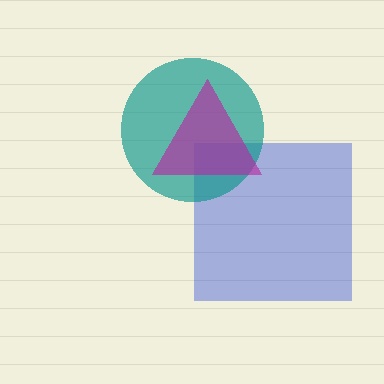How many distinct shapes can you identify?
There are 3 distinct shapes: a blue square, a teal circle, a magenta triangle.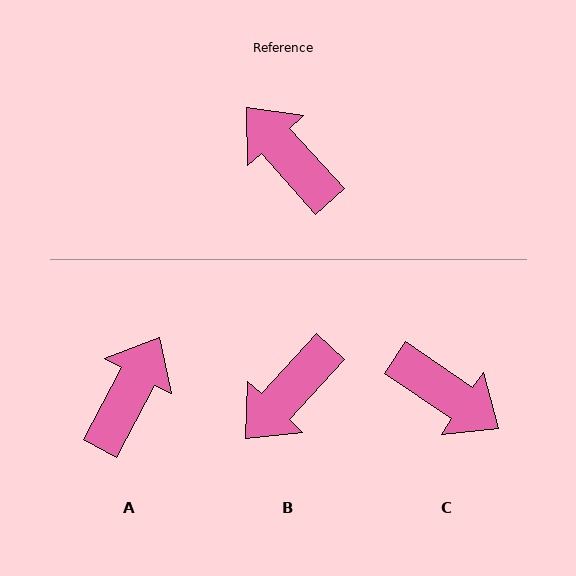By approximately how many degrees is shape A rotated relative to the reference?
Approximately 70 degrees clockwise.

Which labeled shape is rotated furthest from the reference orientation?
C, about 166 degrees away.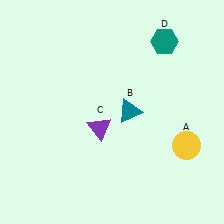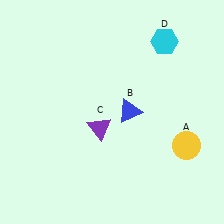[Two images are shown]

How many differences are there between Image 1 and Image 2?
There are 2 differences between the two images.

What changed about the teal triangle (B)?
In Image 1, B is teal. In Image 2, it changed to blue.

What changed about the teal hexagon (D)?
In Image 1, D is teal. In Image 2, it changed to cyan.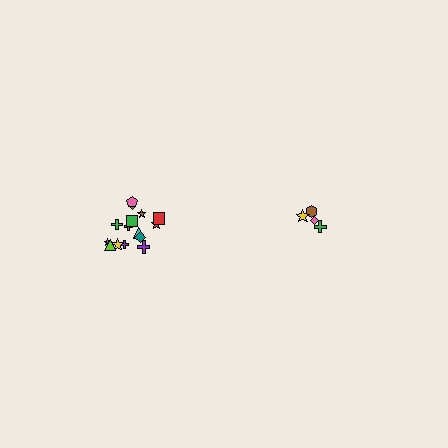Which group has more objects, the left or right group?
The left group.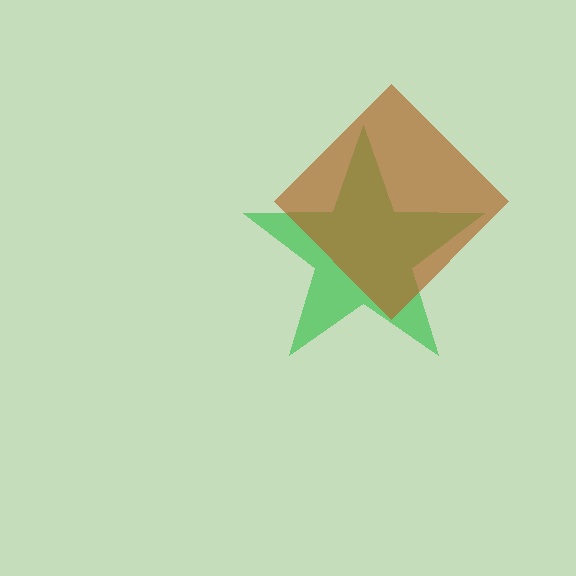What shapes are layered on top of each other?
The layered shapes are: a green star, a brown diamond.